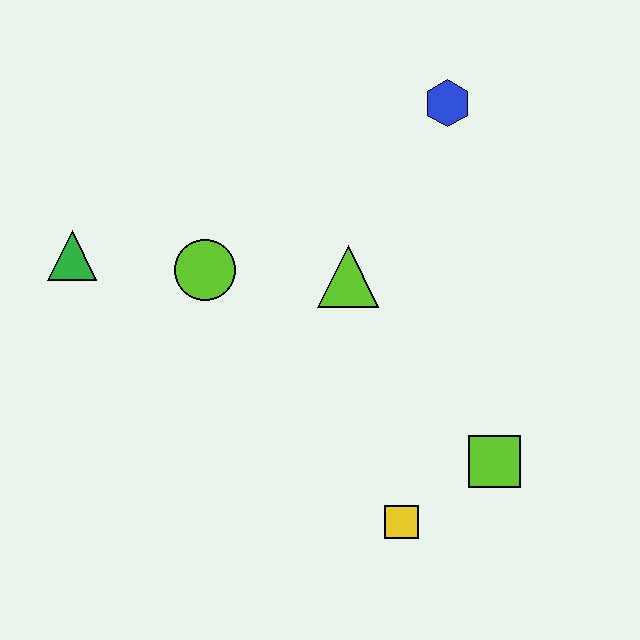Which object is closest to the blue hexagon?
The lime triangle is closest to the blue hexagon.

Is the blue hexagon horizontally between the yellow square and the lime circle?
No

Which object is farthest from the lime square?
The green triangle is farthest from the lime square.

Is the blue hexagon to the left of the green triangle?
No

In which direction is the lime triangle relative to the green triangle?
The lime triangle is to the right of the green triangle.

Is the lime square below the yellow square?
No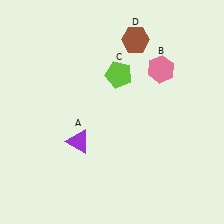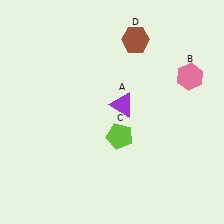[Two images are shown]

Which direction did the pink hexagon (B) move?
The pink hexagon (B) moved right.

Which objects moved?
The objects that moved are: the purple triangle (A), the pink hexagon (B), the lime pentagon (C).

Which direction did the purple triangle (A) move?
The purple triangle (A) moved right.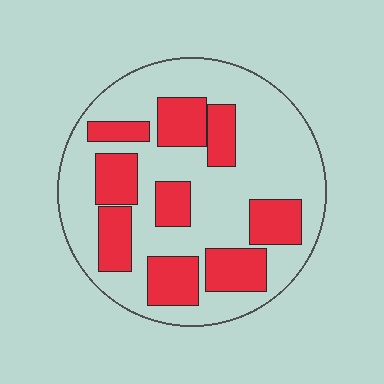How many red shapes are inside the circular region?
9.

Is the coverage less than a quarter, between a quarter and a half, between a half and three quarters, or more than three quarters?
Between a quarter and a half.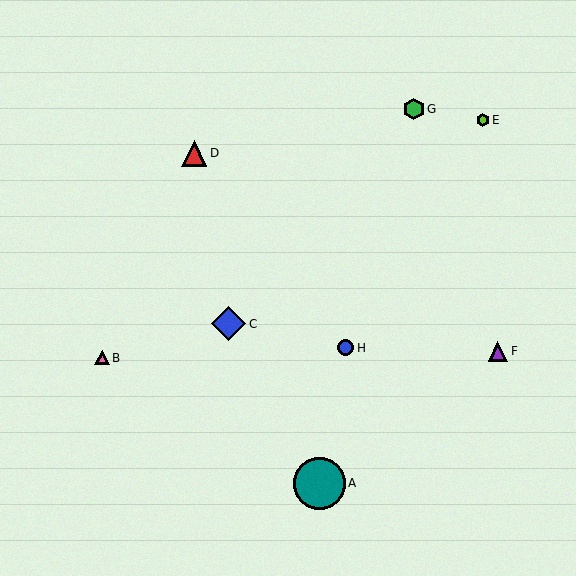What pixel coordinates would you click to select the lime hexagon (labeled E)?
Click at (483, 120) to select the lime hexagon E.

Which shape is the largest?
The teal circle (labeled A) is the largest.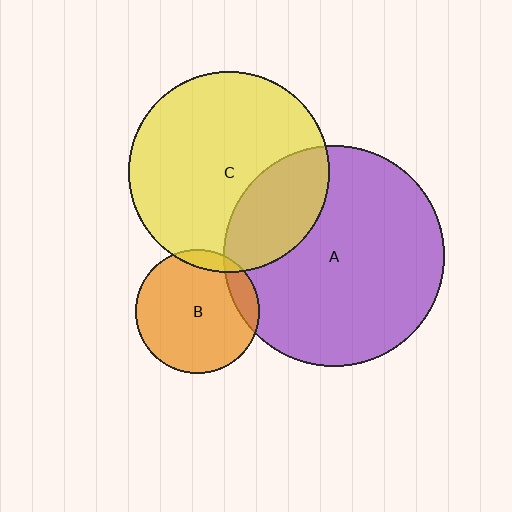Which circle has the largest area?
Circle A (purple).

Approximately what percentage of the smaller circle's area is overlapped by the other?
Approximately 25%.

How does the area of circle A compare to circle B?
Approximately 3.2 times.